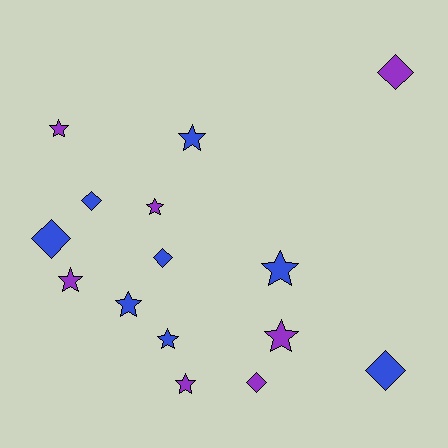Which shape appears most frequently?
Star, with 9 objects.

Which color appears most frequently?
Blue, with 8 objects.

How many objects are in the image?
There are 15 objects.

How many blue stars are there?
There are 4 blue stars.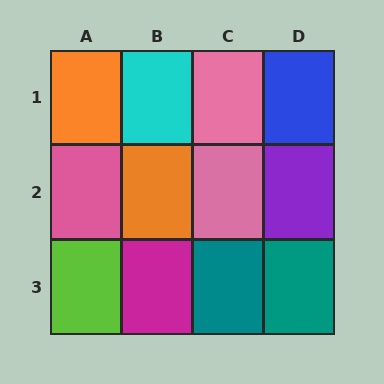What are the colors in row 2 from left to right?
Pink, orange, pink, purple.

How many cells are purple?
1 cell is purple.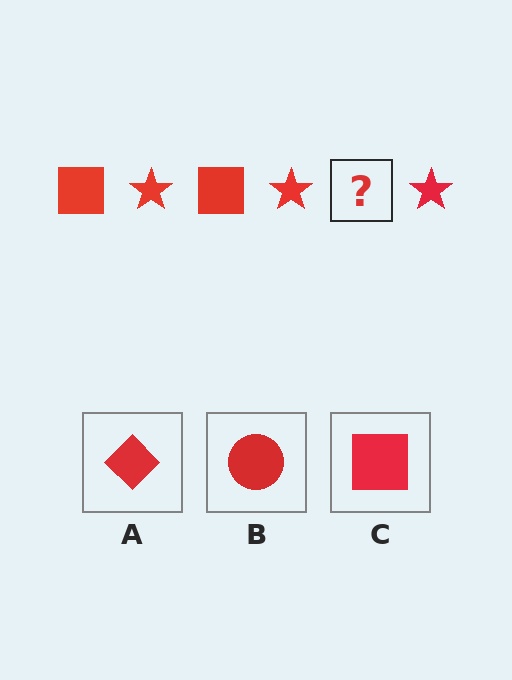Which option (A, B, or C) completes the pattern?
C.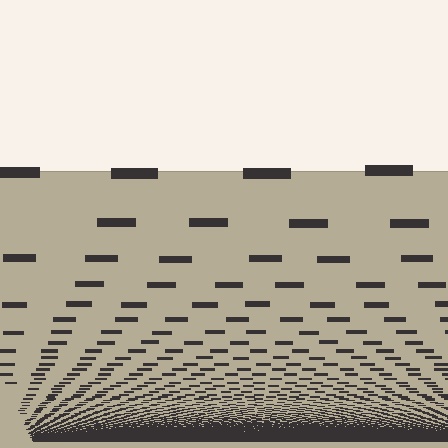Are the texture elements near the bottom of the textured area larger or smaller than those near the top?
Smaller. The gradient is inverted — elements near the bottom are smaller and denser.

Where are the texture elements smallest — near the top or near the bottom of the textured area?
Near the bottom.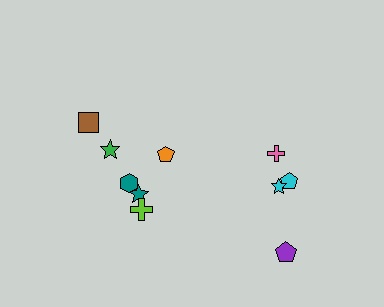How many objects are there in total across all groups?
There are 10 objects.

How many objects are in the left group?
There are 6 objects.